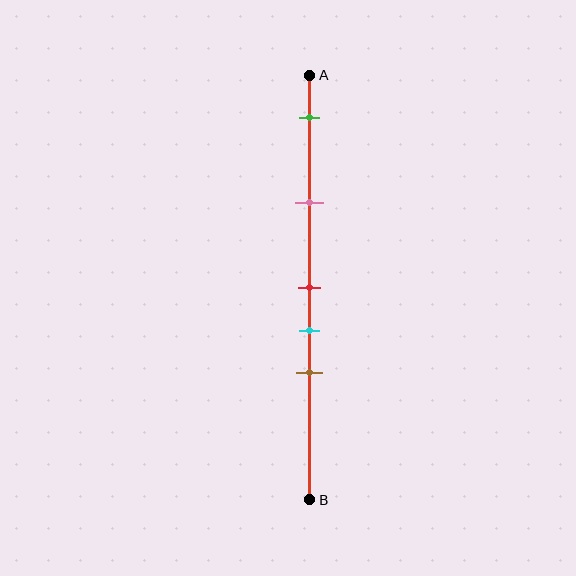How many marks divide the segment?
There are 5 marks dividing the segment.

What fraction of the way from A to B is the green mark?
The green mark is approximately 10% (0.1) of the way from A to B.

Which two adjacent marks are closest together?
The red and cyan marks are the closest adjacent pair.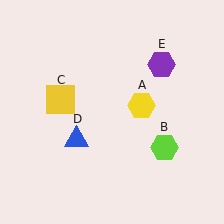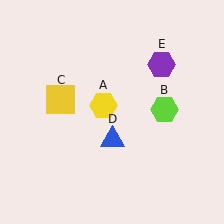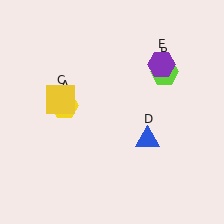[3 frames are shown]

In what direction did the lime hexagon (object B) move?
The lime hexagon (object B) moved up.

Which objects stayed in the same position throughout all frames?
Yellow square (object C) and purple hexagon (object E) remained stationary.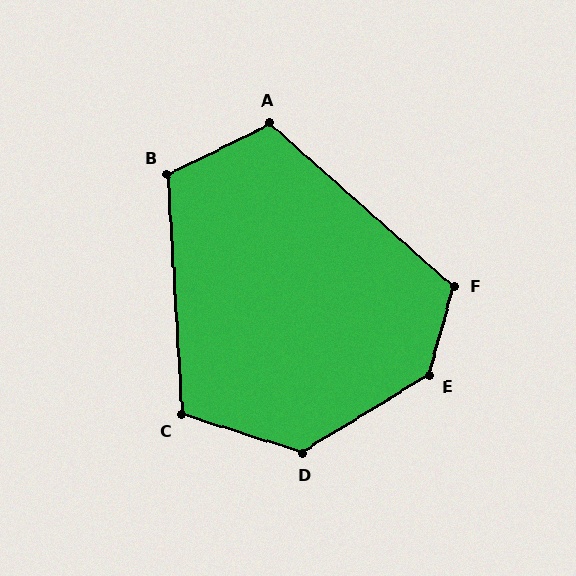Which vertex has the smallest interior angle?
C, at approximately 111 degrees.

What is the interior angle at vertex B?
Approximately 113 degrees (obtuse).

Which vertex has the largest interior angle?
E, at approximately 137 degrees.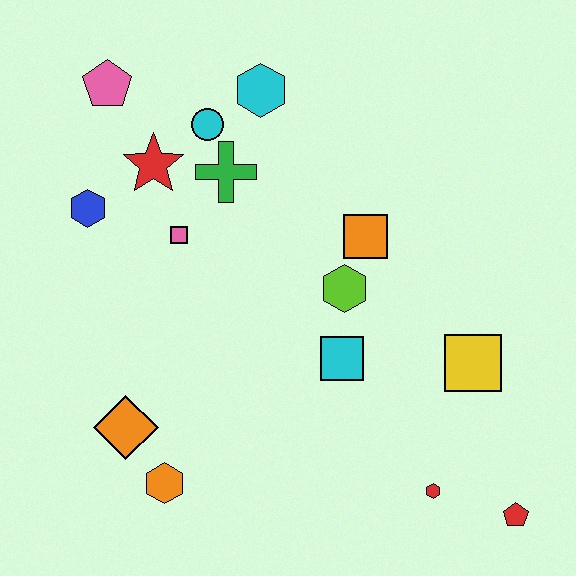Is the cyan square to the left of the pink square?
No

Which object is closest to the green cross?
The cyan circle is closest to the green cross.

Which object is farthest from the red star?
The red pentagon is farthest from the red star.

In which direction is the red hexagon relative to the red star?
The red hexagon is below the red star.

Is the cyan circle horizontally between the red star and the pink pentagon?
No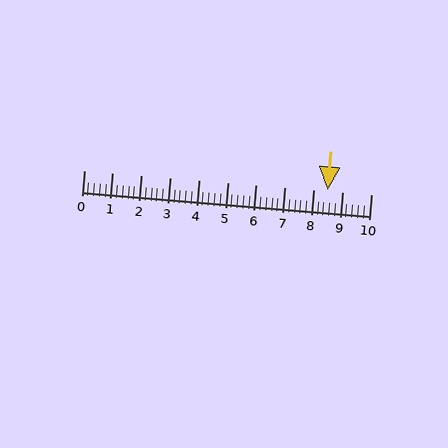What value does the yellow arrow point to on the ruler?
The yellow arrow points to approximately 8.5.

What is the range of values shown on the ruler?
The ruler shows values from 0 to 10.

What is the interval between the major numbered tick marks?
The major tick marks are spaced 1 units apart.